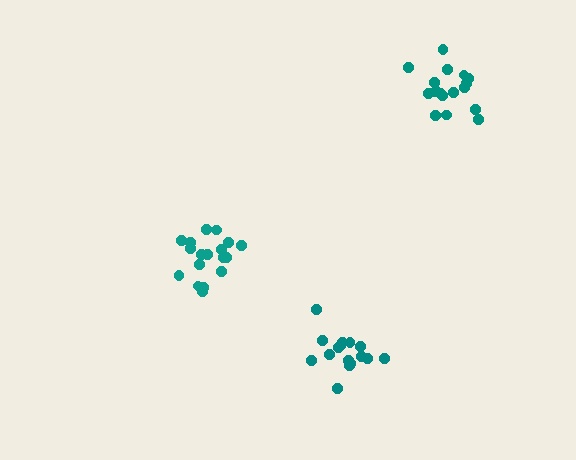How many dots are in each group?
Group 1: 16 dots, Group 2: 18 dots, Group 3: 18 dots (52 total).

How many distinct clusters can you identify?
There are 3 distinct clusters.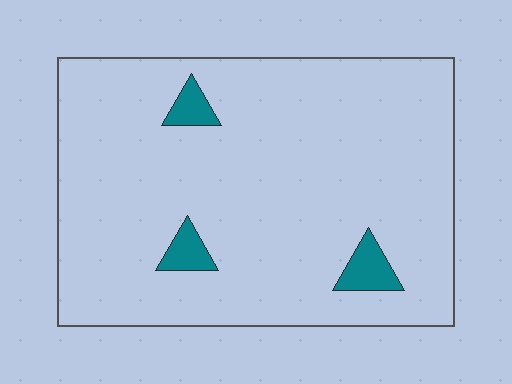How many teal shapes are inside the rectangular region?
3.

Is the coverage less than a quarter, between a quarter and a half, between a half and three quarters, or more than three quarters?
Less than a quarter.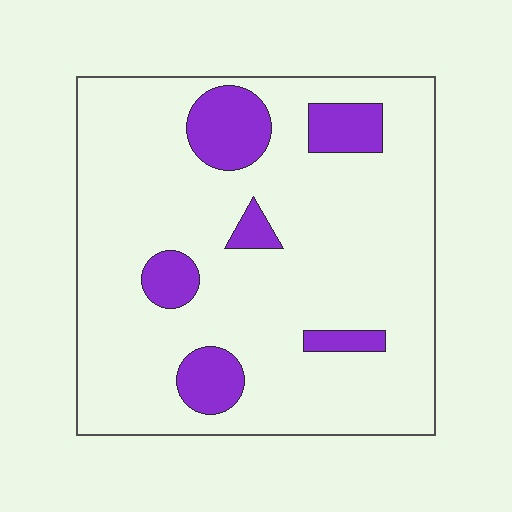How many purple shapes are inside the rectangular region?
6.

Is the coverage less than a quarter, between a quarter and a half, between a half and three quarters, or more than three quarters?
Less than a quarter.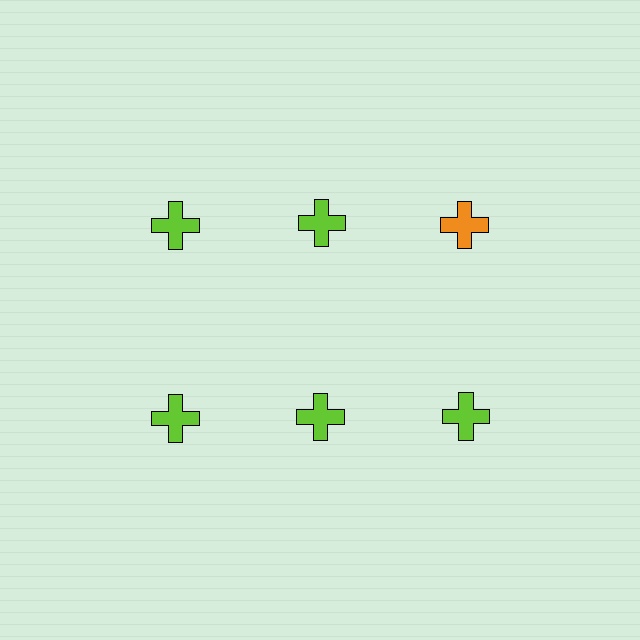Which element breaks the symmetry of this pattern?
The orange cross in the top row, center column breaks the symmetry. All other shapes are lime crosses.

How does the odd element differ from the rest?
It has a different color: orange instead of lime.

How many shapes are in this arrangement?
There are 6 shapes arranged in a grid pattern.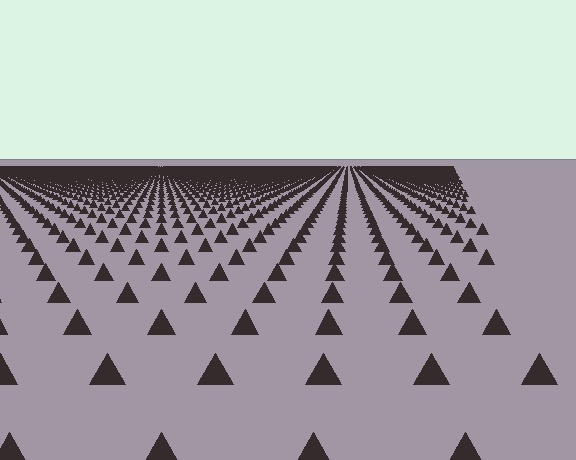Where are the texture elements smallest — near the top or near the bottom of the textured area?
Near the top.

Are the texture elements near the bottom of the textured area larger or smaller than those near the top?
Larger. Near the bottom, elements are closer to the viewer and appear at a bigger on-screen size.